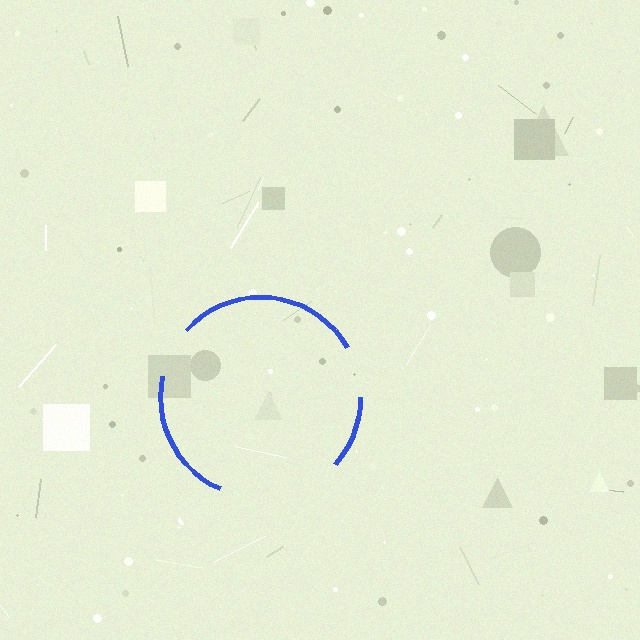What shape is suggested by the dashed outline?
The dashed outline suggests a circle.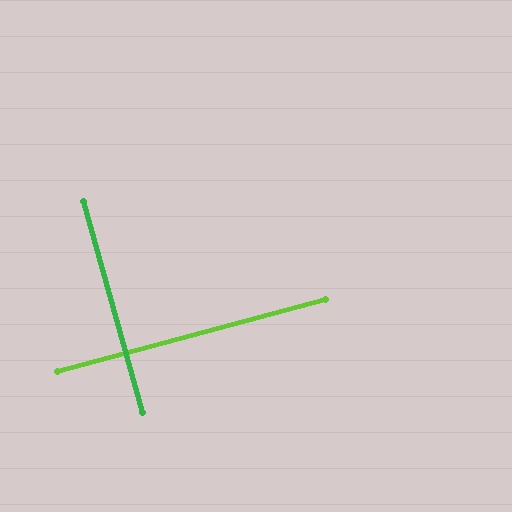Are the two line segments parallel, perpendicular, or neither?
Perpendicular — they meet at approximately 89°.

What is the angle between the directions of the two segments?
Approximately 89 degrees.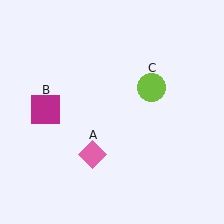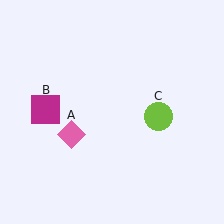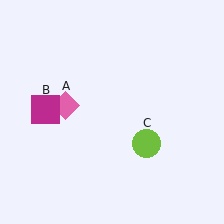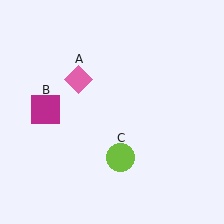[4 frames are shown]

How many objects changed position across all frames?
2 objects changed position: pink diamond (object A), lime circle (object C).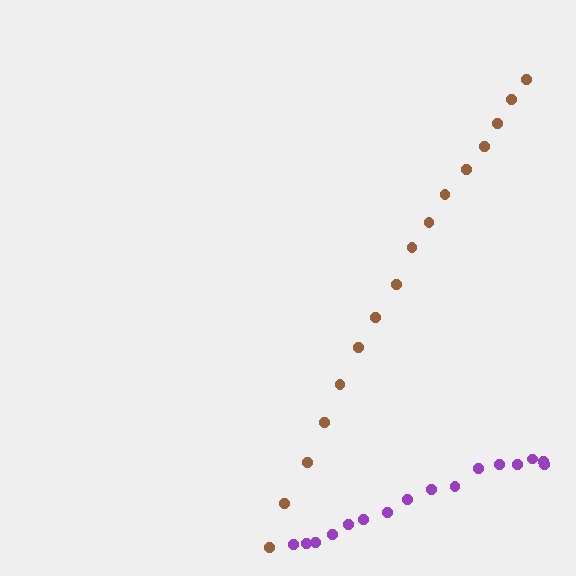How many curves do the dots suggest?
There are 2 distinct paths.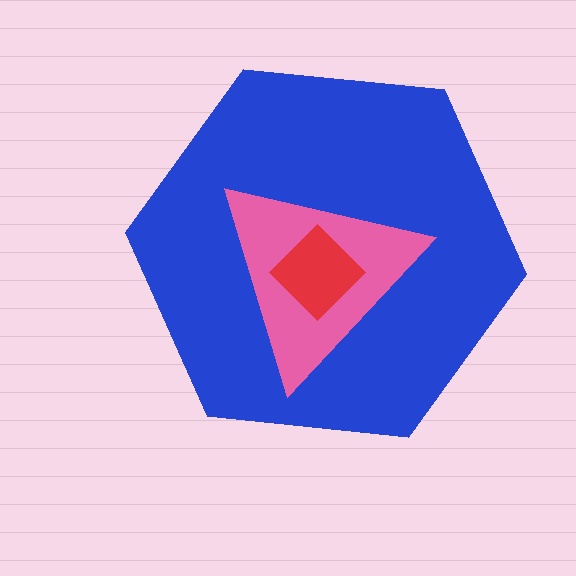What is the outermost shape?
The blue hexagon.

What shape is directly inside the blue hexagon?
The pink triangle.